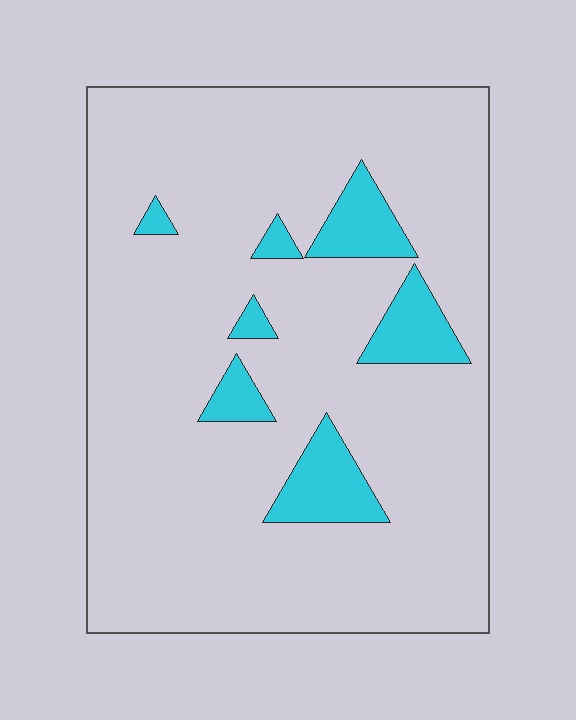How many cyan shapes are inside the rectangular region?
7.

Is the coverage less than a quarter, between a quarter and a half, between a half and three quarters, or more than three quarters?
Less than a quarter.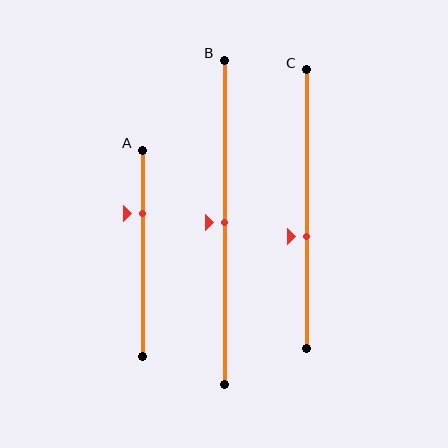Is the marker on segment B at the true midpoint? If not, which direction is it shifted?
Yes, the marker on segment B is at the true midpoint.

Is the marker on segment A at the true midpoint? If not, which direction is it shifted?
No, the marker on segment A is shifted upward by about 19% of the segment length.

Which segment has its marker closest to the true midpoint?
Segment B has its marker closest to the true midpoint.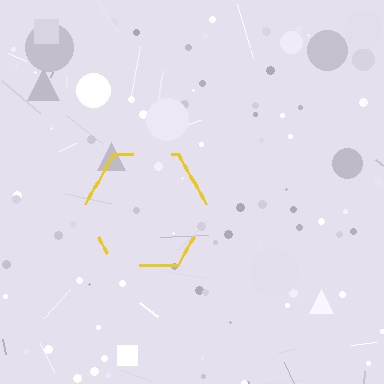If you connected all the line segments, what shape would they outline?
They would outline a hexagon.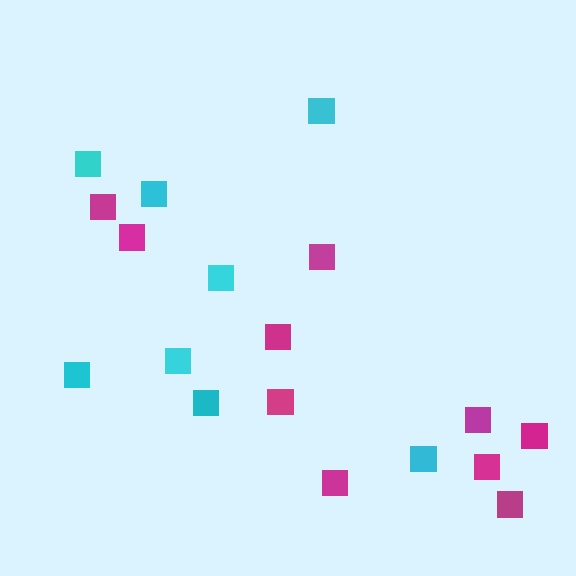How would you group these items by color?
There are 2 groups: one group of cyan squares (8) and one group of magenta squares (10).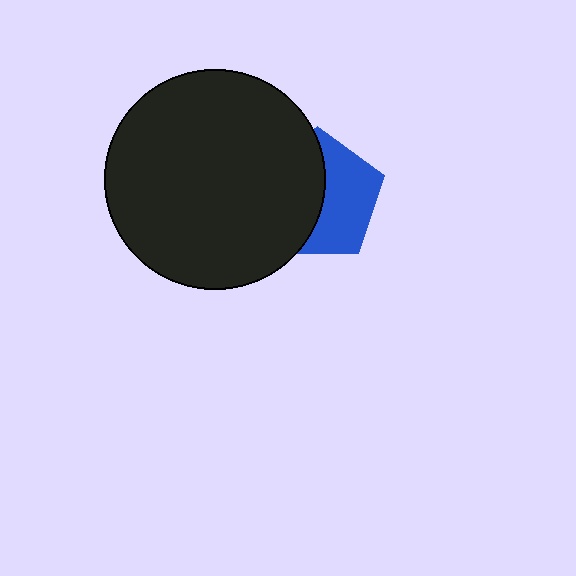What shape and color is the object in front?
The object in front is a black circle.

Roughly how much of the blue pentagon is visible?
About half of it is visible (roughly 48%).